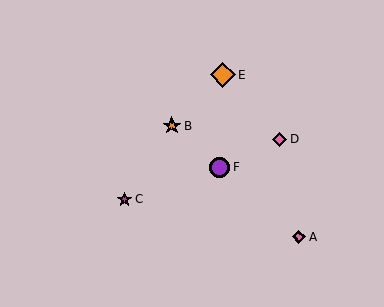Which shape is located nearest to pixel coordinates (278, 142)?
The pink diamond (labeled D) at (280, 139) is nearest to that location.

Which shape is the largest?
The orange diamond (labeled E) is the largest.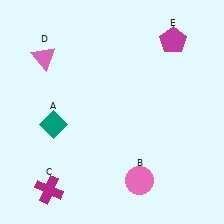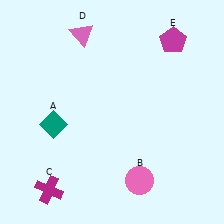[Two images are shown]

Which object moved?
The pink triangle (D) moved right.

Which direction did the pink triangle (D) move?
The pink triangle (D) moved right.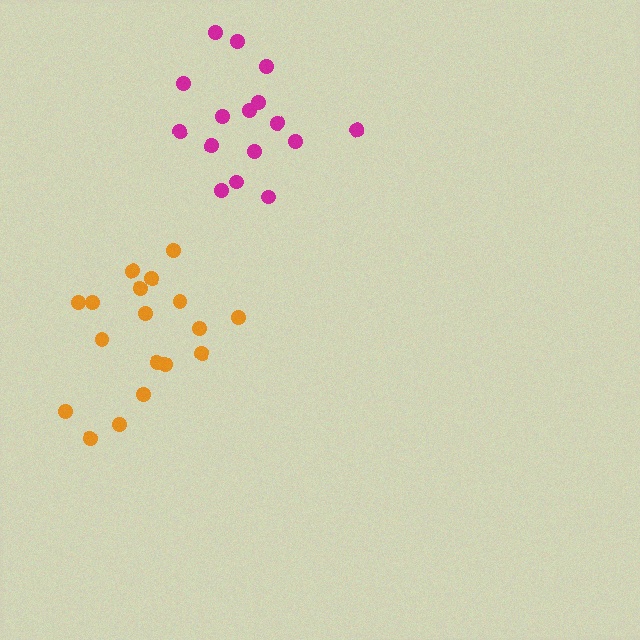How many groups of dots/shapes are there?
There are 2 groups.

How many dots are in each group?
Group 1: 18 dots, Group 2: 16 dots (34 total).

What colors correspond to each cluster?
The clusters are colored: orange, magenta.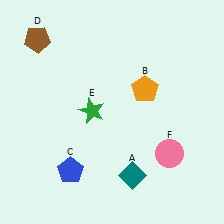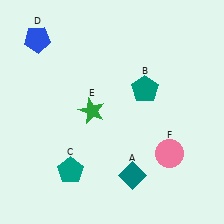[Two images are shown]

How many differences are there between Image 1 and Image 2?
There are 3 differences between the two images.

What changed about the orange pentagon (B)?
In Image 1, B is orange. In Image 2, it changed to teal.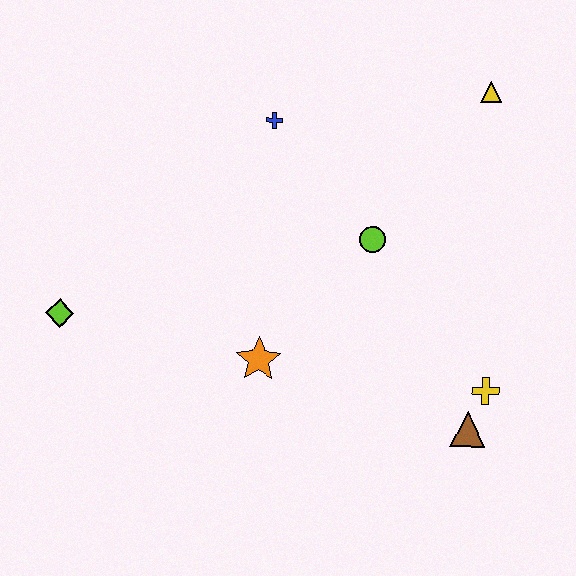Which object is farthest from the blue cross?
The brown triangle is farthest from the blue cross.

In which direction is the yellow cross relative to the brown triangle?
The yellow cross is above the brown triangle.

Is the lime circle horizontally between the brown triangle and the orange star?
Yes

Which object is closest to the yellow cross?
The brown triangle is closest to the yellow cross.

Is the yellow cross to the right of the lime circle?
Yes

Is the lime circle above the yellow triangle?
No